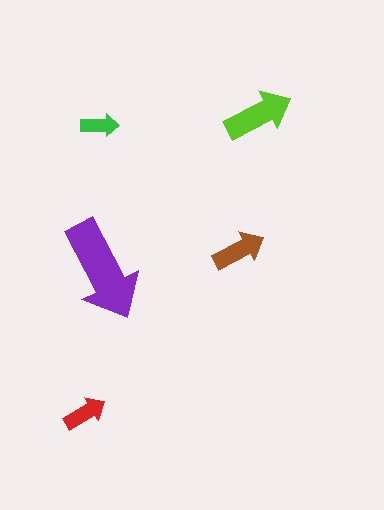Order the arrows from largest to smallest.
the purple one, the lime one, the brown one, the red one, the green one.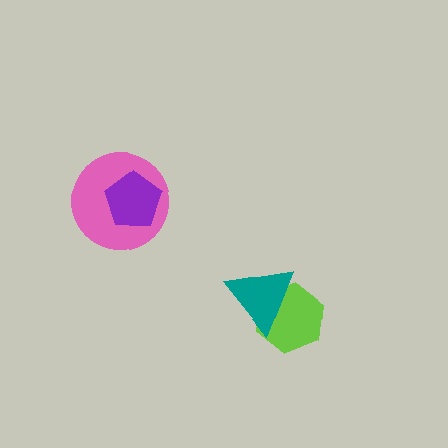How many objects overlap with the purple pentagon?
1 object overlaps with the purple pentagon.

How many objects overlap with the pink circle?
1 object overlaps with the pink circle.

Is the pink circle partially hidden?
Yes, it is partially covered by another shape.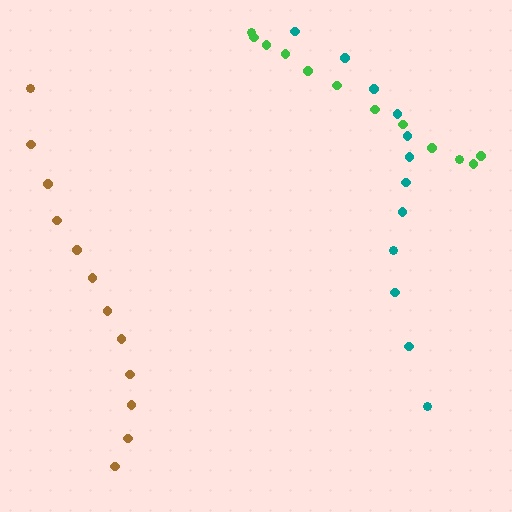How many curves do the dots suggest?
There are 3 distinct paths.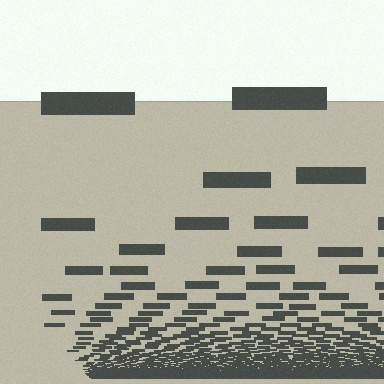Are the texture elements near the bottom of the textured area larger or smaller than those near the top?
Smaller. The gradient is inverted — elements near the bottom are smaller and denser.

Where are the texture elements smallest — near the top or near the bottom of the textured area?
Near the bottom.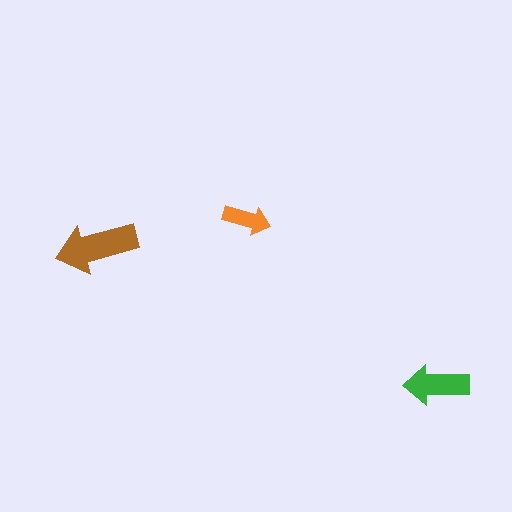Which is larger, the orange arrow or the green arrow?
The green one.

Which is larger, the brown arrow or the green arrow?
The brown one.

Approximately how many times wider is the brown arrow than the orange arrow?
About 1.5 times wider.